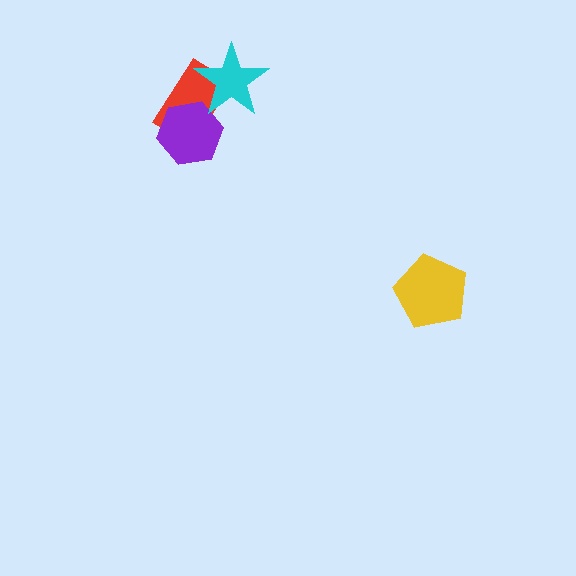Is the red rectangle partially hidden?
Yes, it is partially covered by another shape.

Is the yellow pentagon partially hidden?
No, no other shape covers it.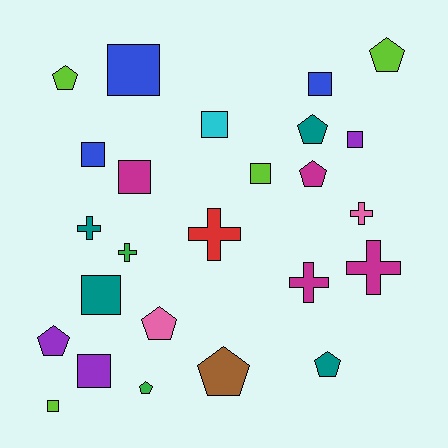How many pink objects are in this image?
There are 2 pink objects.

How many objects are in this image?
There are 25 objects.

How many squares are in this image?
There are 10 squares.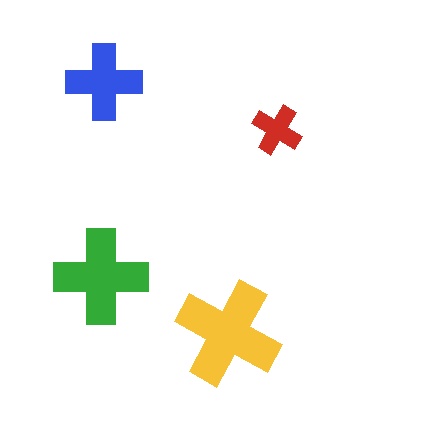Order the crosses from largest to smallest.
the yellow one, the green one, the blue one, the red one.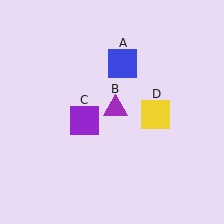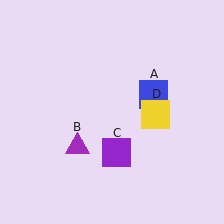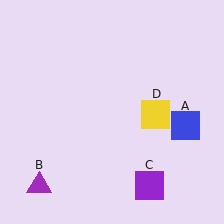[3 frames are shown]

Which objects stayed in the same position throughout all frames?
Yellow square (object D) remained stationary.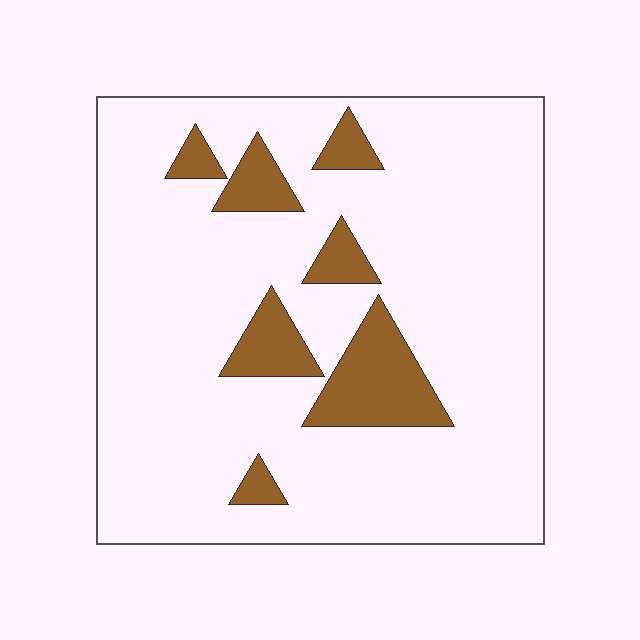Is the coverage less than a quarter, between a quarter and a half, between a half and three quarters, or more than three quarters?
Less than a quarter.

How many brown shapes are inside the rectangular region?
7.